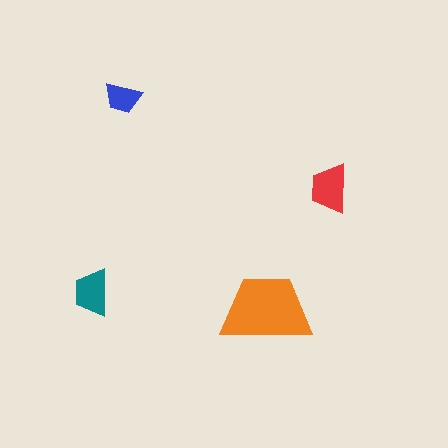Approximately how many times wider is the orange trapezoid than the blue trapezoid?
About 2.5 times wider.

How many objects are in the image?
There are 4 objects in the image.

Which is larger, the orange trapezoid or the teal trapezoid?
The orange one.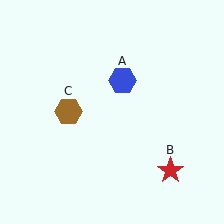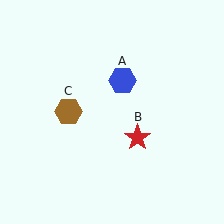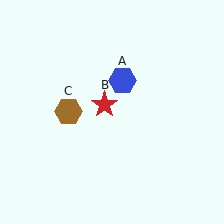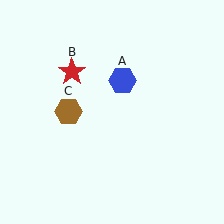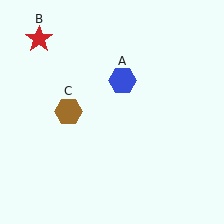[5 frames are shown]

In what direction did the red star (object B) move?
The red star (object B) moved up and to the left.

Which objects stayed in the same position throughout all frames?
Blue hexagon (object A) and brown hexagon (object C) remained stationary.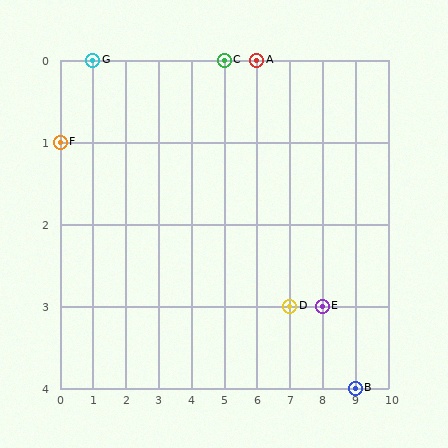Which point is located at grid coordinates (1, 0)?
Point G is at (1, 0).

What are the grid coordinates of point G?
Point G is at grid coordinates (1, 0).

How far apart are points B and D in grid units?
Points B and D are 2 columns and 1 row apart (about 2.2 grid units diagonally).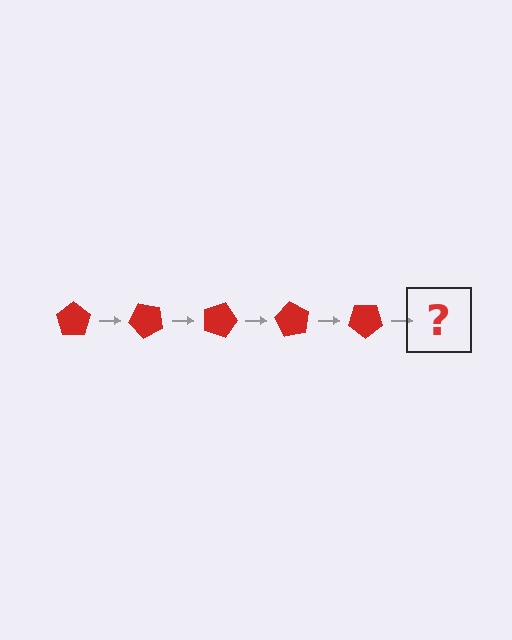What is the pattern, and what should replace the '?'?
The pattern is that the pentagon rotates 45 degrees each step. The '?' should be a red pentagon rotated 225 degrees.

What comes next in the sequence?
The next element should be a red pentagon rotated 225 degrees.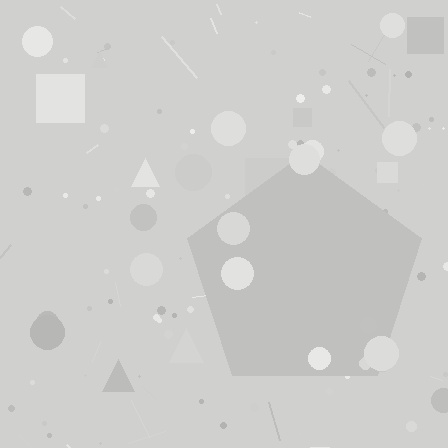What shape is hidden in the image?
A pentagon is hidden in the image.